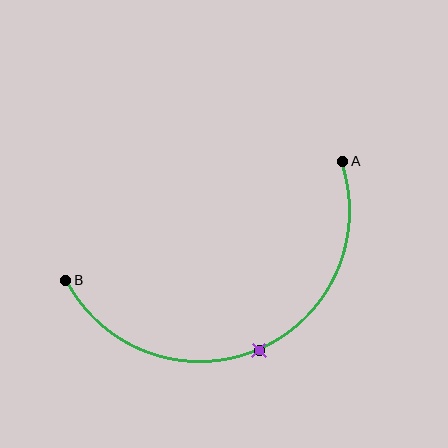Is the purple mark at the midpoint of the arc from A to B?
Yes. The purple mark lies on the arc at equal arc-length from both A and B — it is the arc midpoint.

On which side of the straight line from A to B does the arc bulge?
The arc bulges below the straight line connecting A and B.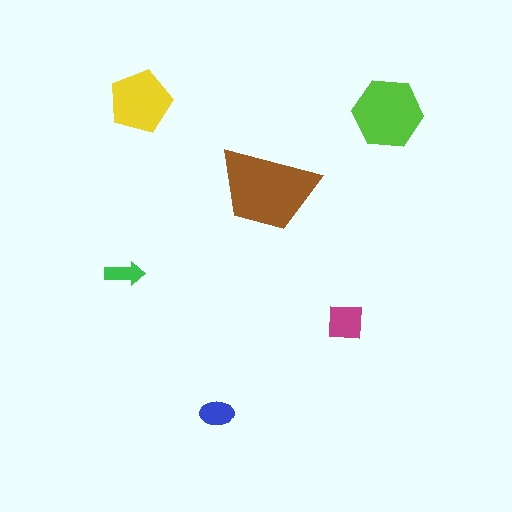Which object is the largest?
The brown trapezoid.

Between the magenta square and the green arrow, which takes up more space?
The magenta square.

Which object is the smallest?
The green arrow.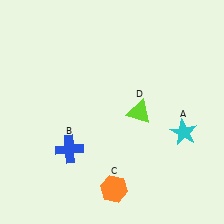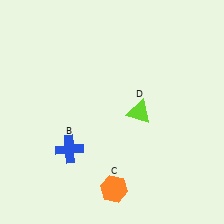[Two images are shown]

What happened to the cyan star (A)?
The cyan star (A) was removed in Image 2. It was in the bottom-right area of Image 1.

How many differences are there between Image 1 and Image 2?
There is 1 difference between the two images.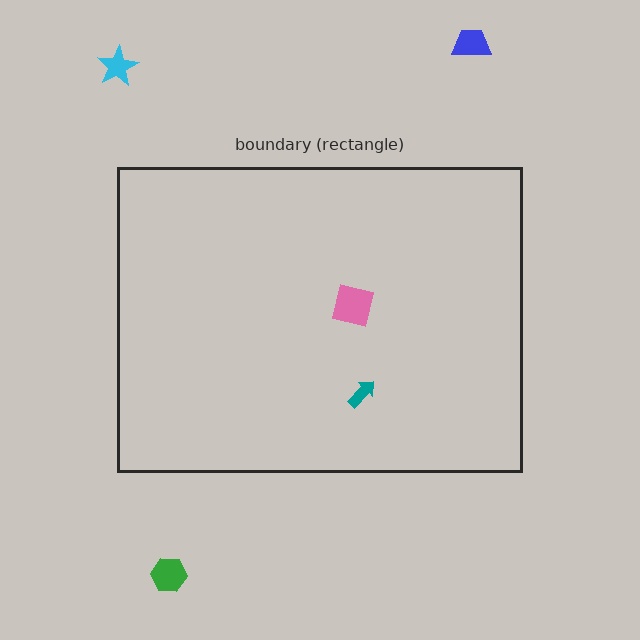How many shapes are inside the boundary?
2 inside, 3 outside.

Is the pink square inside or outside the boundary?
Inside.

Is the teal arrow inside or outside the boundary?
Inside.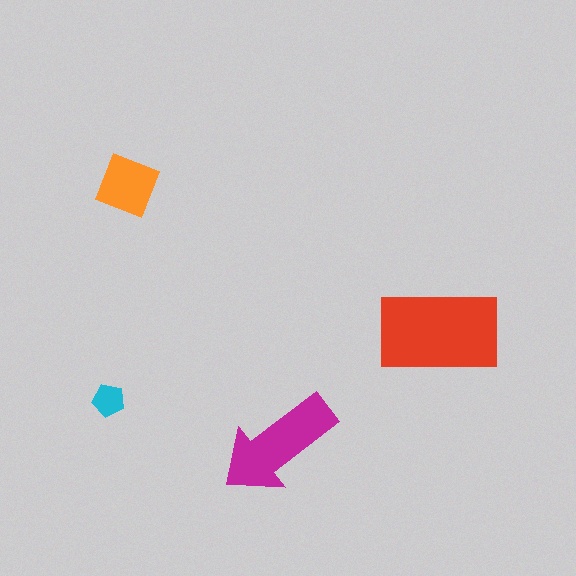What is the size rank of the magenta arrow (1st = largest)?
2nd.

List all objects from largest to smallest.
The red rectangle, the magenta arrow, the orange diamond, the cyan pentagon.